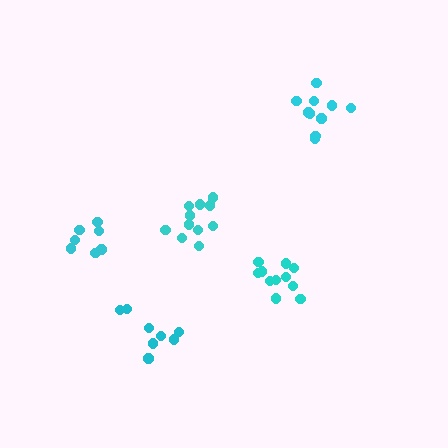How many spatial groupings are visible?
There are 5 spatial groupings.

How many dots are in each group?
Group 1: 11 dots, Group 2: 11 dots, Group 3: 10 dots, Group 4: 8 dots, Group 5: 7 dots (47 total).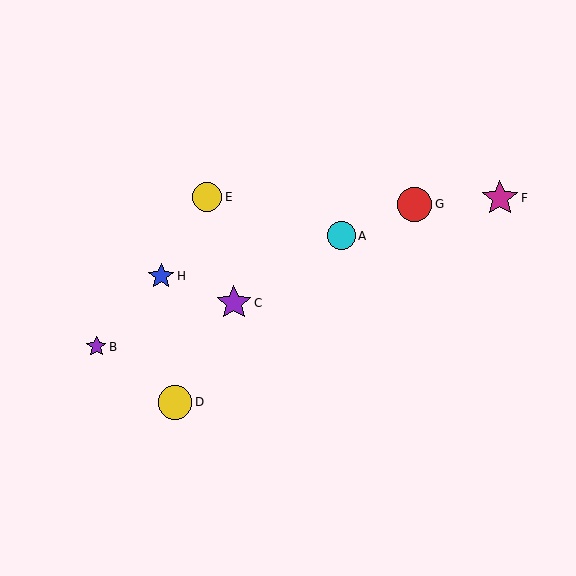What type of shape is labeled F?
Shape F is a magenta star.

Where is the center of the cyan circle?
The center of the cyan circle is at (341, 236).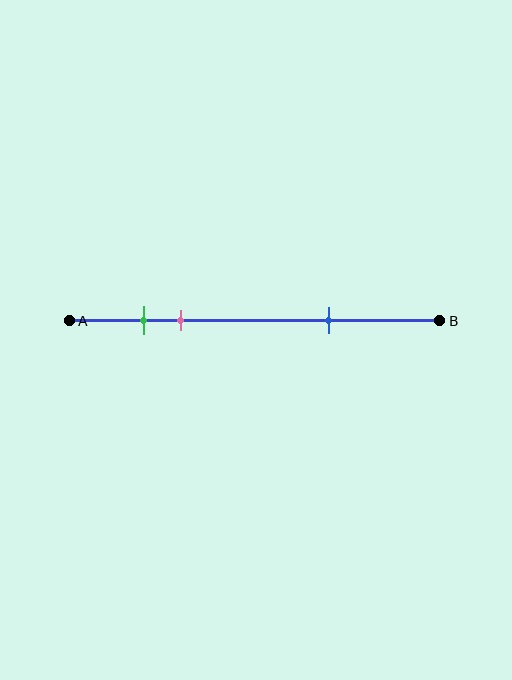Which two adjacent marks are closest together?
The green and pink marks are the closest adjacent pair.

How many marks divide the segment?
There are 3 marks dividing the segment.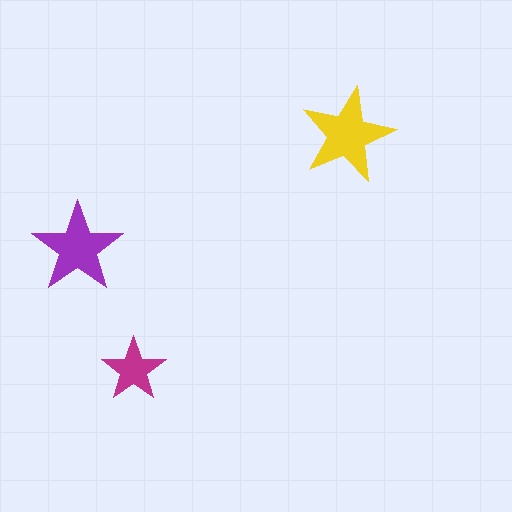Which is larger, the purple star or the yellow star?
The yellow one.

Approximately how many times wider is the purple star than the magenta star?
About 1.5 times wider.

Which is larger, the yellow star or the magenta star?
The yellow one.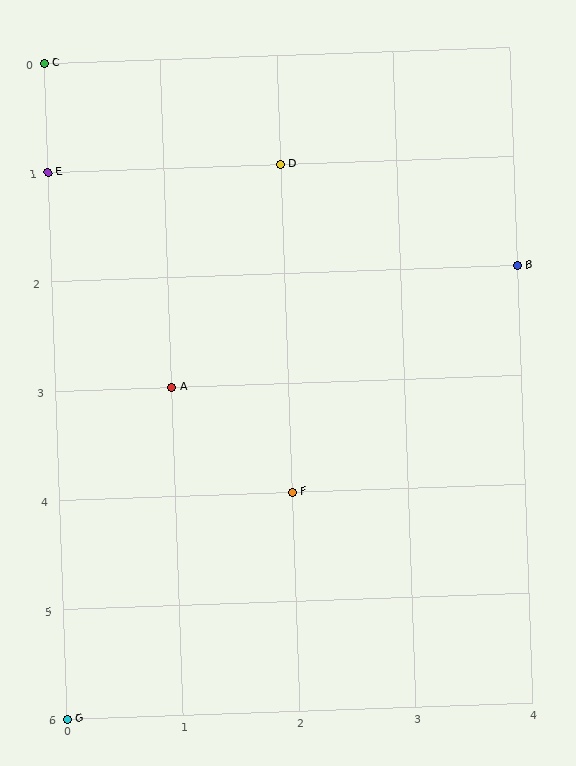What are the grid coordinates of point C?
Point C is at grid coordinates (0, 0).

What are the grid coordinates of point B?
Point B is at grid coordinates (4, 2).